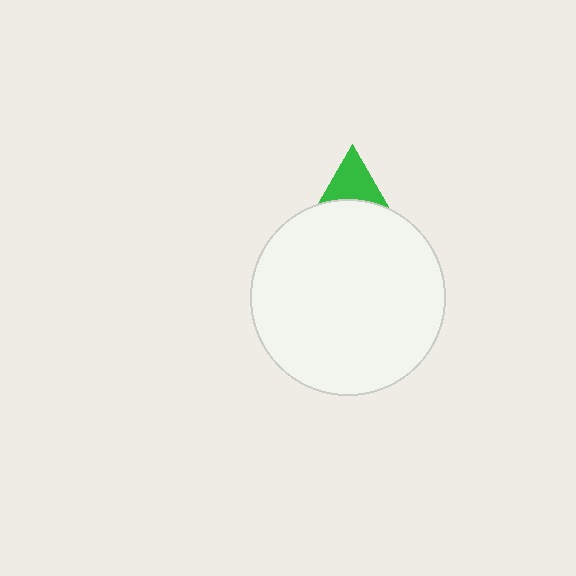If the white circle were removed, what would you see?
You would see the complete green triangle.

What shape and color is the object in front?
The object in front is a white circle.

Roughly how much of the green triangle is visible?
A small part of it is visible (roughly 38%).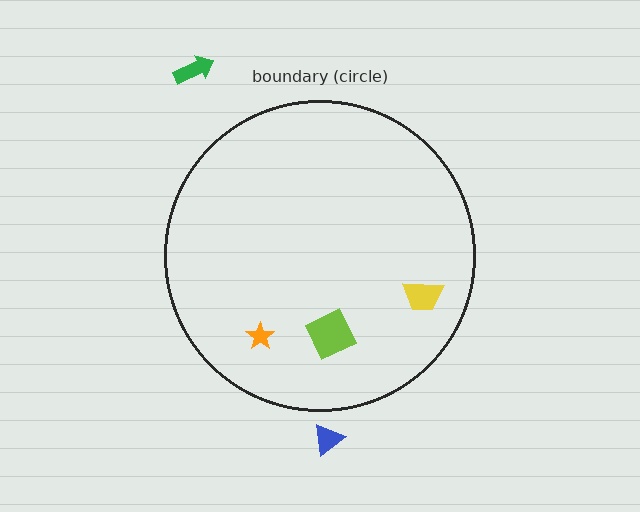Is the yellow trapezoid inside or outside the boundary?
Inside.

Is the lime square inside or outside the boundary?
Inside.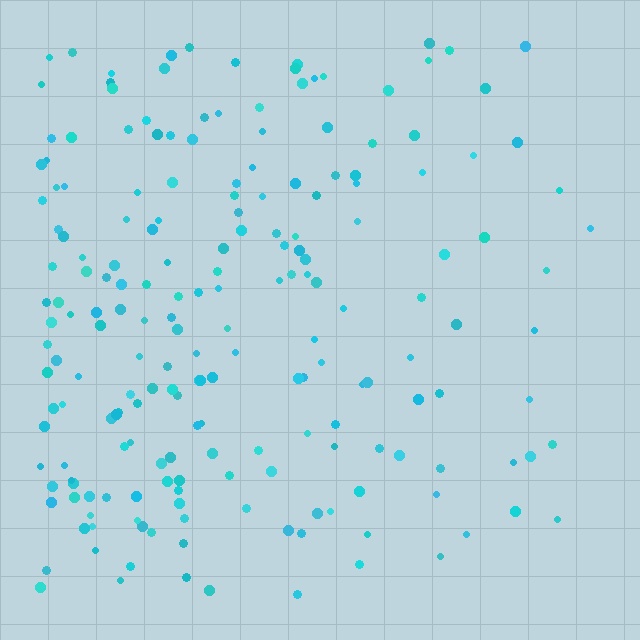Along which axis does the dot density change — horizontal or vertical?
Horizontal.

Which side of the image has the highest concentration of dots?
The left.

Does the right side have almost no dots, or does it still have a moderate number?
Still a moderate number, just noticeably fewer than the left.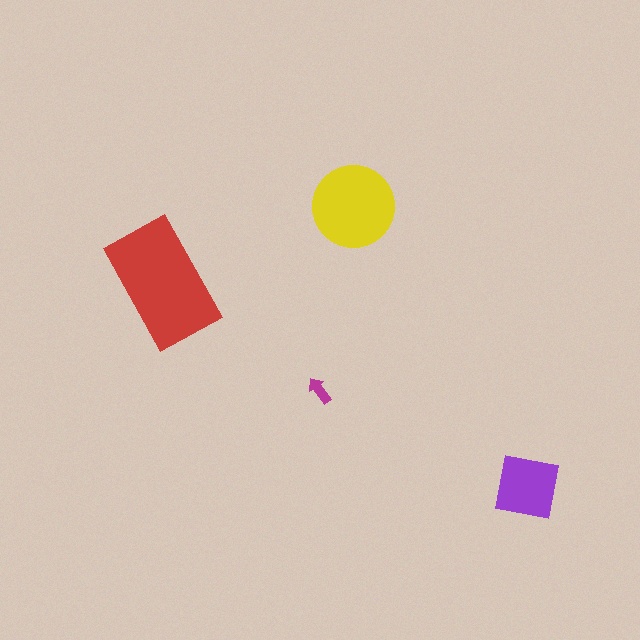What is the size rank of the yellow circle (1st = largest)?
2nd.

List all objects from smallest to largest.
The magenta arrow, the purple square, the yellow circle, the red rectangle.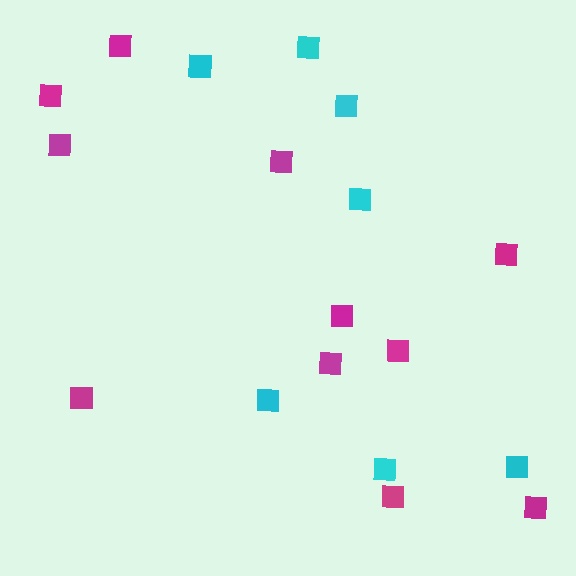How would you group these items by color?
There are 2 groups: one group of magenta squares (11) and one group of cyan squares (7).